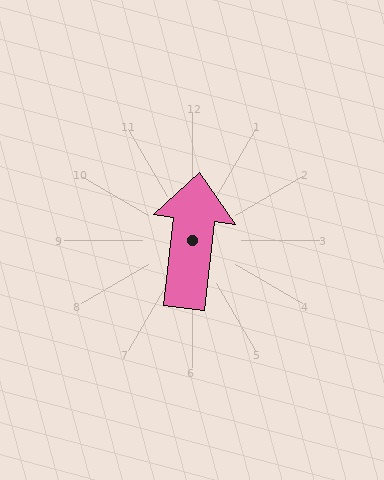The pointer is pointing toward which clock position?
Roughly 12 o'clock.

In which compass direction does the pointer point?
North.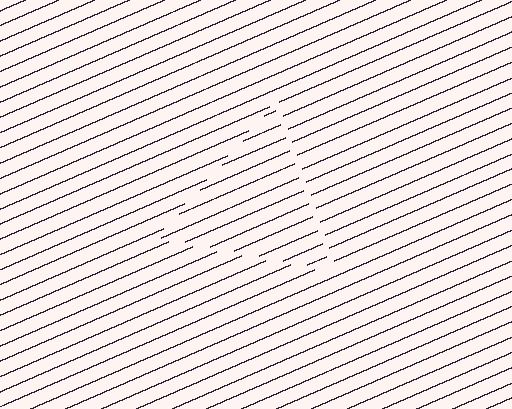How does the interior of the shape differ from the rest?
The interior of the shape contains the same grating, shifted by half a period — the contour is defined by the phase discontinuity where line-ends from the inner and outer gratings abut.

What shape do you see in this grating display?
An illusory triangle. The interior of the shape contains the same grating, shifted by half a period — the contour is defined by the phase discontinuity where line-ends from the inner and outer gratings abut.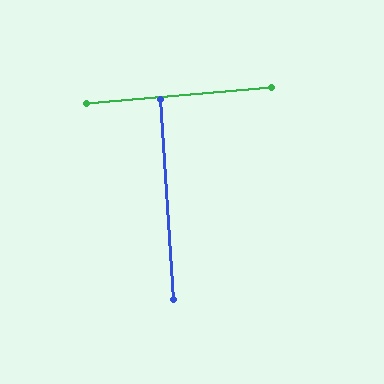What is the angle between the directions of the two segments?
Approximately 89 degrees.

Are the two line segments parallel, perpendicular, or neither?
Perpendicular — they meet at approximately 89°.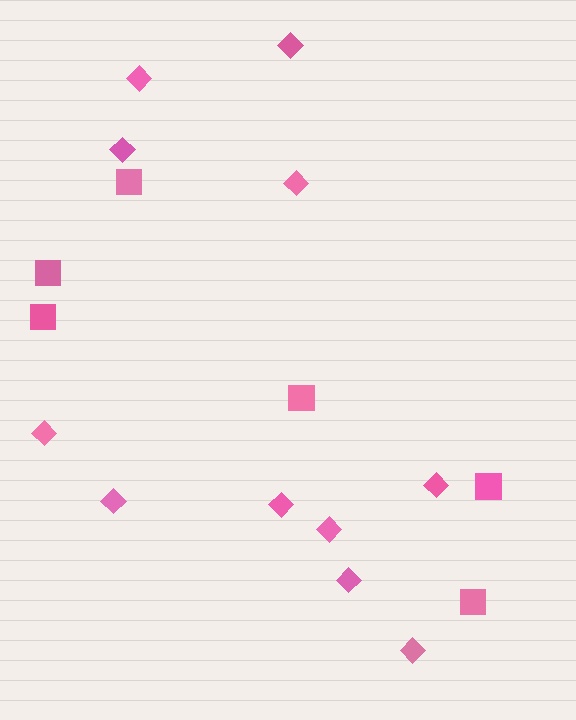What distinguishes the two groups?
There are 2 groups: one group of squares (6) and one group of diamonds (11).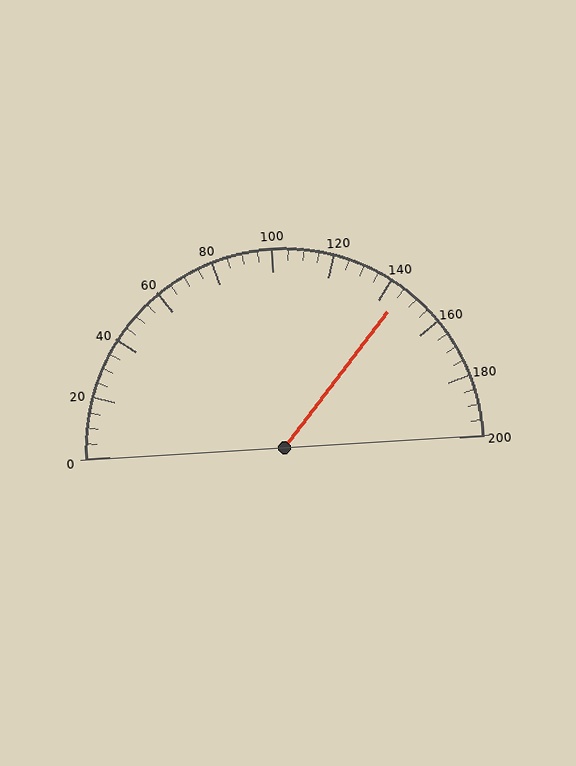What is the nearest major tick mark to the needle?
The nearest major tick mark is 140.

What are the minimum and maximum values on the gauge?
The gauge ranges from 0 to 200.